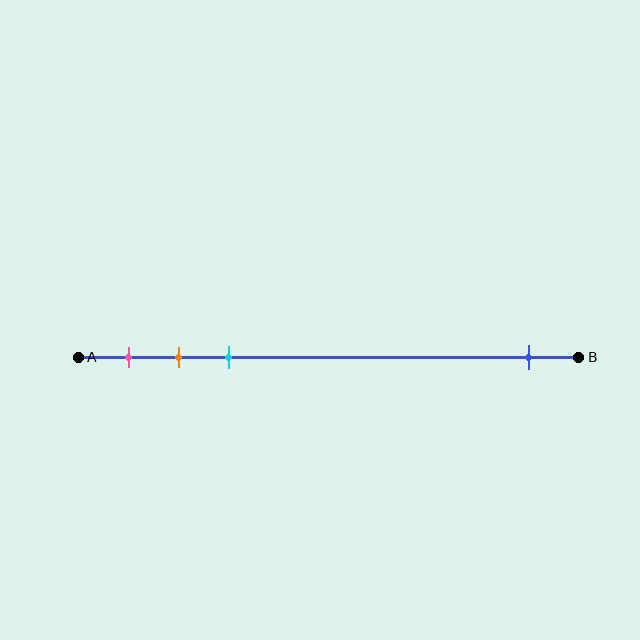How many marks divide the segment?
There are 4 marks dividing the segment.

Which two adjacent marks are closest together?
The orange and cyan marks are the closest adjacent pair.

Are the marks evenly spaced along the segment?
No, the marks are not evenly spaced.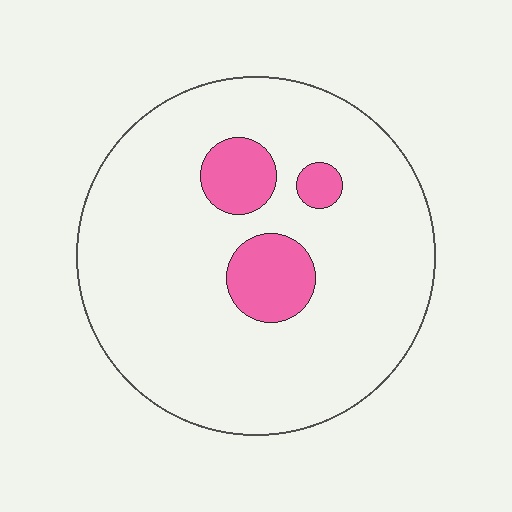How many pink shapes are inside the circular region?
3.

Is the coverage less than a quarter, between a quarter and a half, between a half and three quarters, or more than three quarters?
Less than a quarter.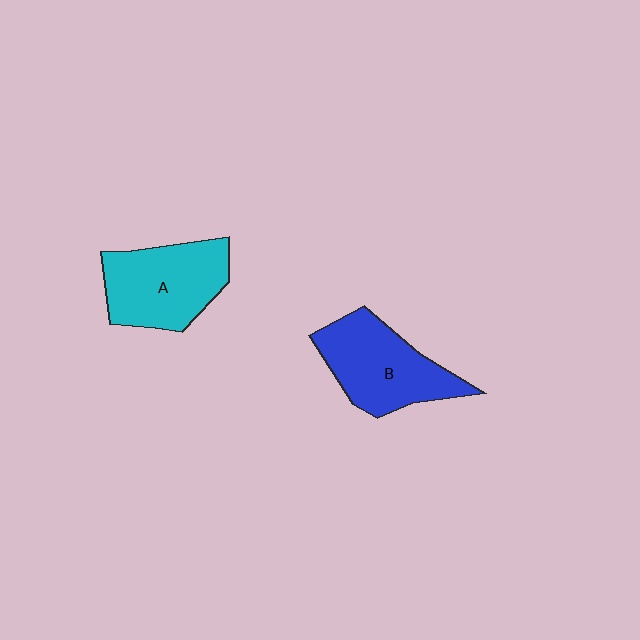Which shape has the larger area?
Shape A (cyan).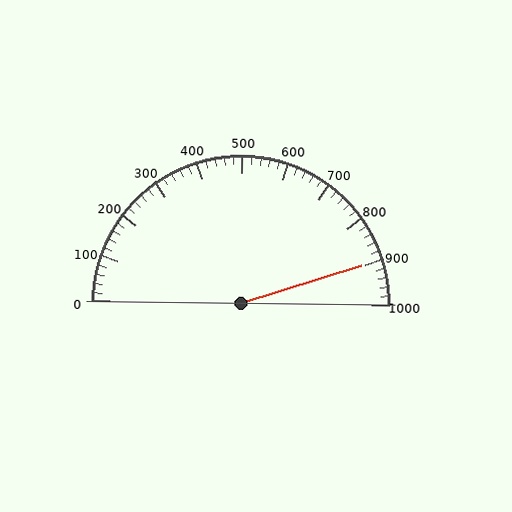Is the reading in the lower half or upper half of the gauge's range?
The reading is in the upper half of the range (0 to 1000).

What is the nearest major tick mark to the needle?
The nearest major tick mark is 900.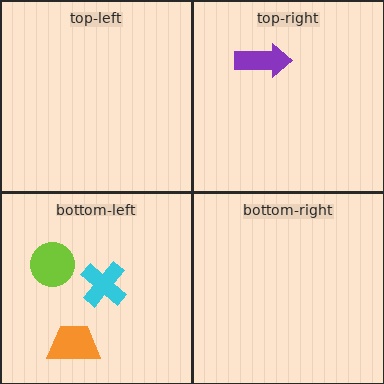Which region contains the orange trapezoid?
The bottom-left region.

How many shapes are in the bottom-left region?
3.